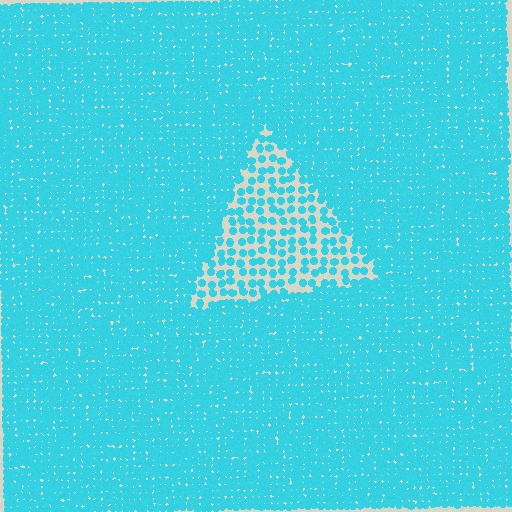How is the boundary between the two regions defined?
The boundary is defined by a change in element density (approximately 2.5x ratio). All elements are the same color, size, and shape.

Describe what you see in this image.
The image contains small cyan elements arranged at two different densities. A triangle-shaped region is visible where the elements are less densely packed than the surrounding area.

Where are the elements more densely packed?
The elements are more densely packed outside the triangle boundary.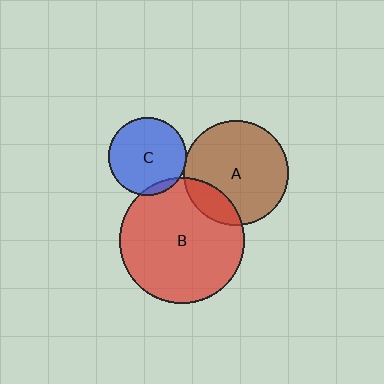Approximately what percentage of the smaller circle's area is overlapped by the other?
Approximately 15%.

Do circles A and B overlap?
Yes.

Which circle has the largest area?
Circle B (red).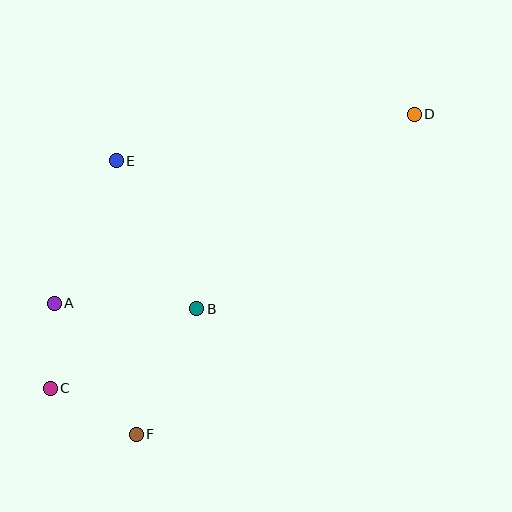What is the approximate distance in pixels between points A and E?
The distance between A and E is approximately 156 pixels.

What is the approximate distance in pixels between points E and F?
The distance between E and F is approximately 274 pixels.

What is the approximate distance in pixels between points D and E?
The distance between D and E is approximately 301 pixels.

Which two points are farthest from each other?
Points C and D are farthest from each other.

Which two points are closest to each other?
Points A and C are closest to each other.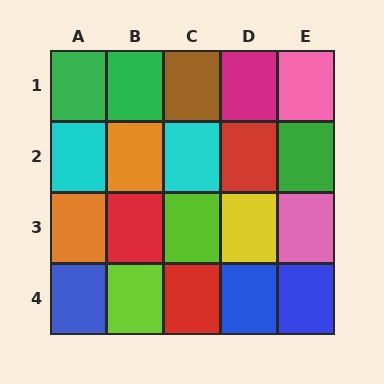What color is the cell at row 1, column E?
Pink.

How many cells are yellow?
1 cell is yellow.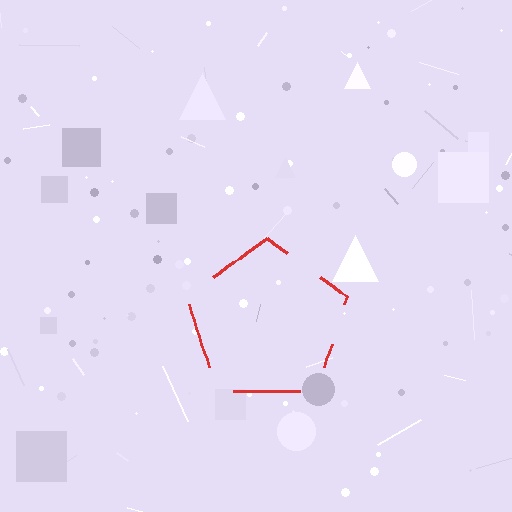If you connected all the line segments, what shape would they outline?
They would outline a pentagon.